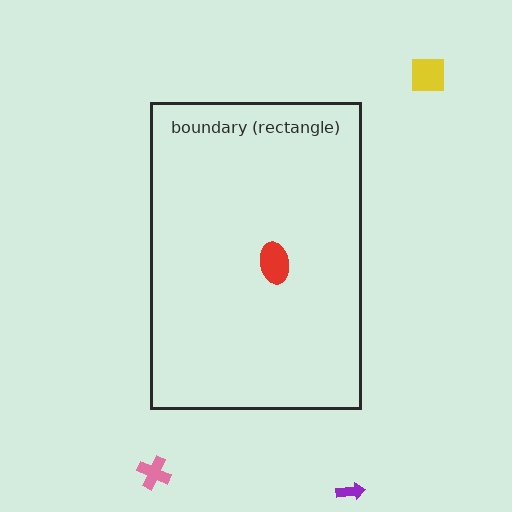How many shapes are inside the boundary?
1 inside, 3 outside.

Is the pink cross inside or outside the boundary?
Outside.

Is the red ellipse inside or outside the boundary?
Inside.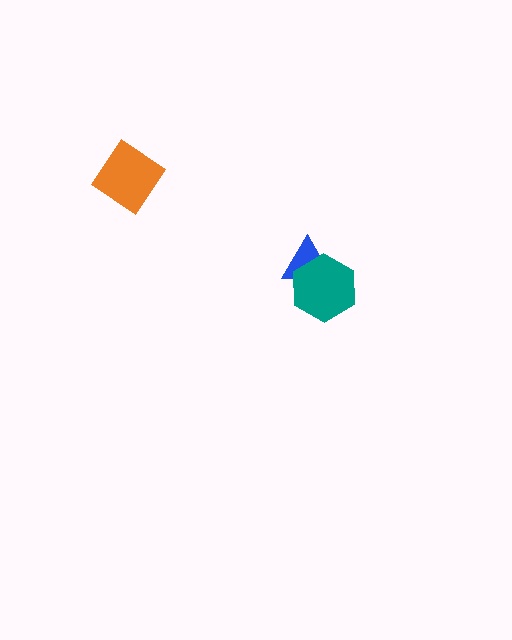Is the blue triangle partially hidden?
Yes, it is partially covered by another shape.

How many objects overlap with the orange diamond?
0 objects overlap with the orange diamond.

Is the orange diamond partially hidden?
No, no other shape covers it.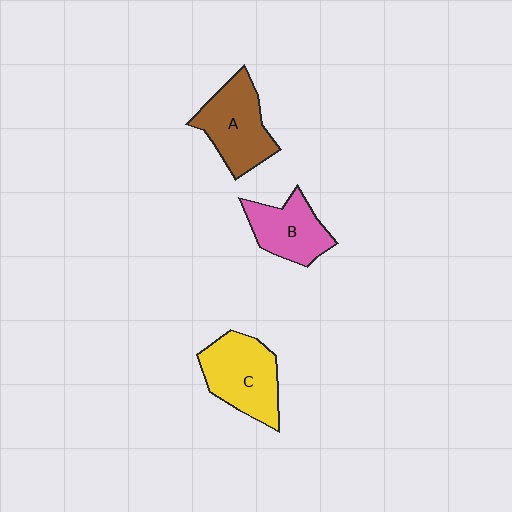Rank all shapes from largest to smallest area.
From largest to smallest: C (yellow), A (brown), B (pink).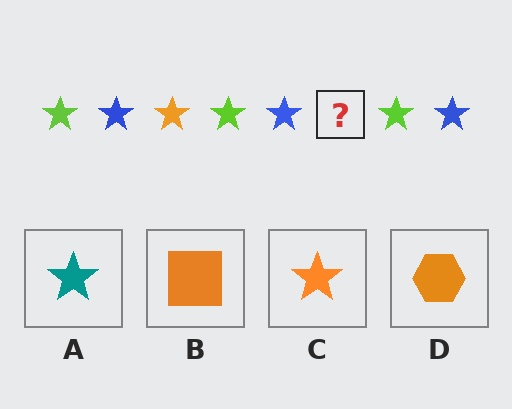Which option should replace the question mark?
Option C.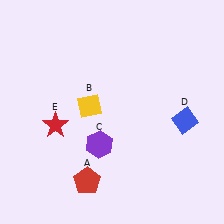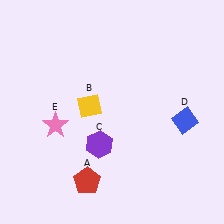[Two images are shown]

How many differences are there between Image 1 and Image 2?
There is 1 difference between the two images.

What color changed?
The star (E) changed from red in Image 1 to pink in Image 2.